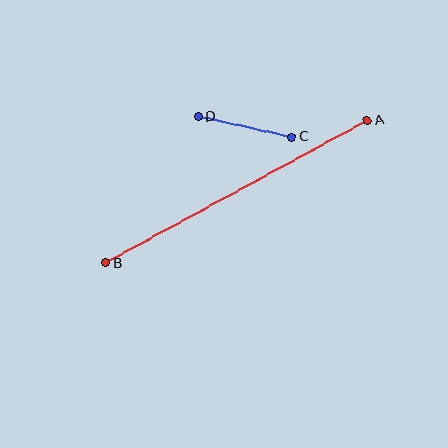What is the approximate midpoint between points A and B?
The midpoint is at approximately (237, 191) pixels.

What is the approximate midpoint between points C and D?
The midpoint is at approximately (245, 127) pixels.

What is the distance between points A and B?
The distance is approximately 297 pixels.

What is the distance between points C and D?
The distance is approximately 95 pixels.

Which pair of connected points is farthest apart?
Points A and B are farthest apart.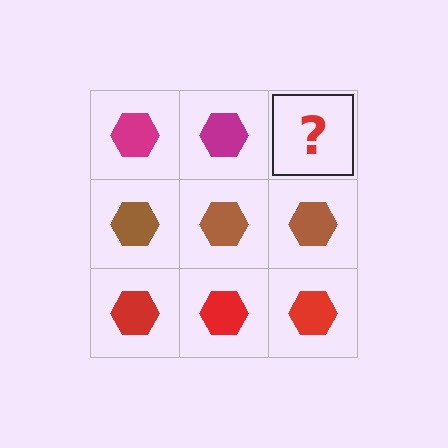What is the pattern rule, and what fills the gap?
The rule is that each row has a consistent color. The gap should be filled with a magenta hexagon.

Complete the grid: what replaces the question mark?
The question mark should be replaced with a magenta hexagon.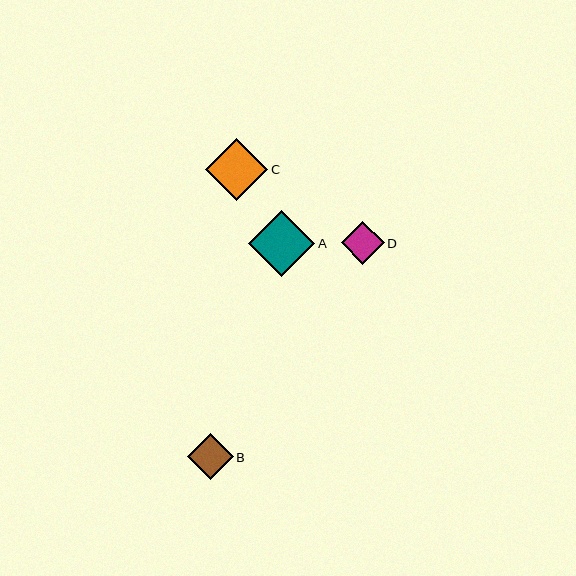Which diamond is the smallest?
Diamond D is the smallest with a size of approximately 43 pixels.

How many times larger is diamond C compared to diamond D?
Diamond C is approximately 1.4 times the size of diamond D.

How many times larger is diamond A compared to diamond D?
Diamond A is approximately 1.5 times the size of diamond D.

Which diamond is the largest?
Diamond A is the largest with a size of approximately 66 pixels.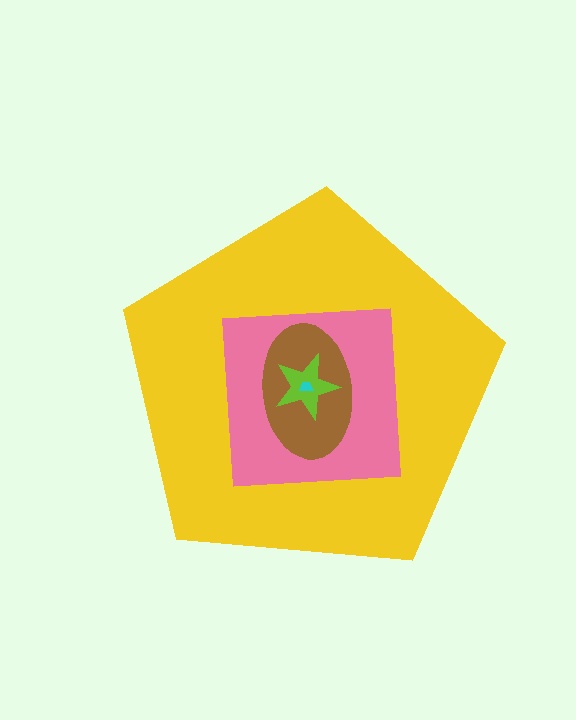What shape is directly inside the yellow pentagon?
The pink square.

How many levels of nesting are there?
5.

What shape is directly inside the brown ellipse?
The lime star.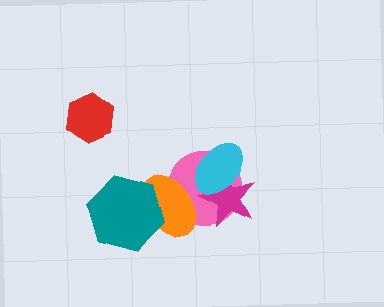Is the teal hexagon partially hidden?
No, no other shape covers it.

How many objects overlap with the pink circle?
3 objects overlap with the pink circle.